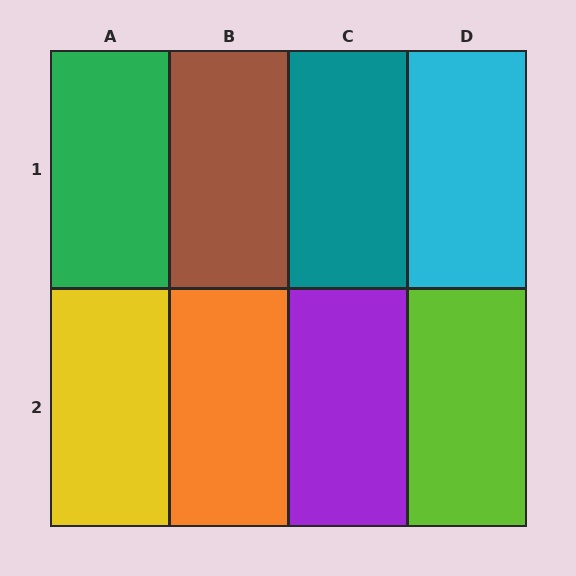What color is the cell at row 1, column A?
Green.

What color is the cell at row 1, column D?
Cyan.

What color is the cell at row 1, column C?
Teal.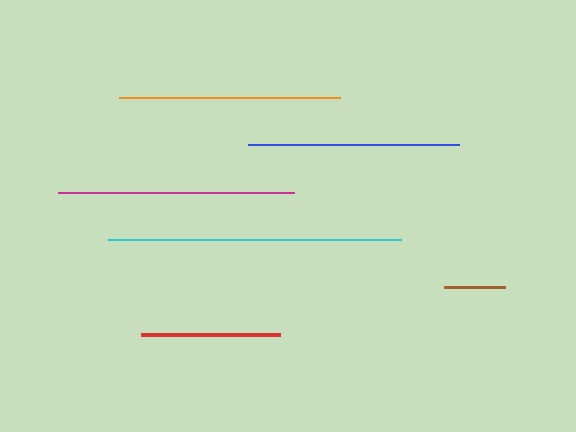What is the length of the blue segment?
The blue segment is approximately 211 pixels long.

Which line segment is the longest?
The cyan line is the longest at approximately 293 pixels.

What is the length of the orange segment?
The orange segment is approximately 220 pixels long.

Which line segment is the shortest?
The brown line is the shortest at approximately 61 pixels.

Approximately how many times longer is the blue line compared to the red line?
The blue line is approximately 1.5 times the length of the red line.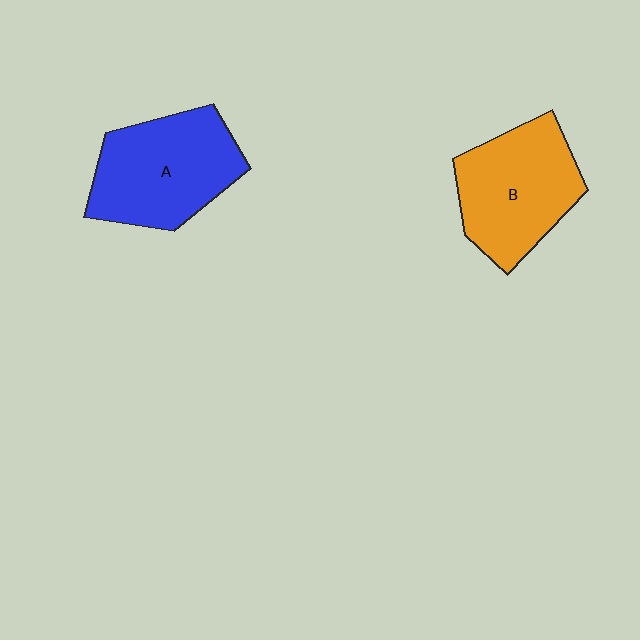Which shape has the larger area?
Shape A (blue).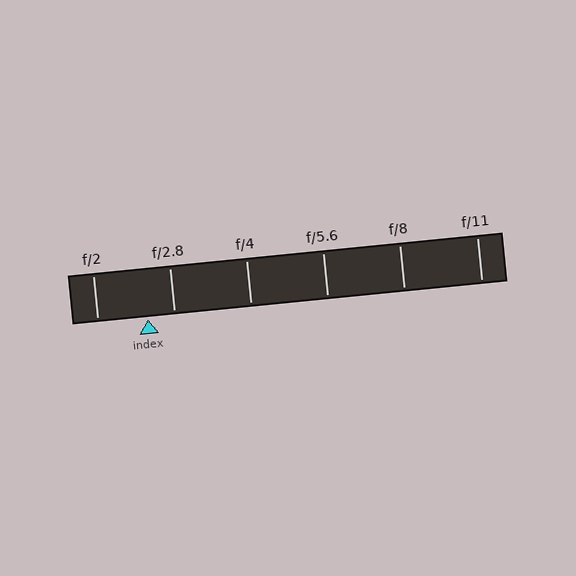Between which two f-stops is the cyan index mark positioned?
The index mark is between f/2 and f/2.8.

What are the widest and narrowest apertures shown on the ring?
The widest aperture shown is f/2 and the narrowest is f/11.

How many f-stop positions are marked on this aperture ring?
There are 6 f-stop positions marked.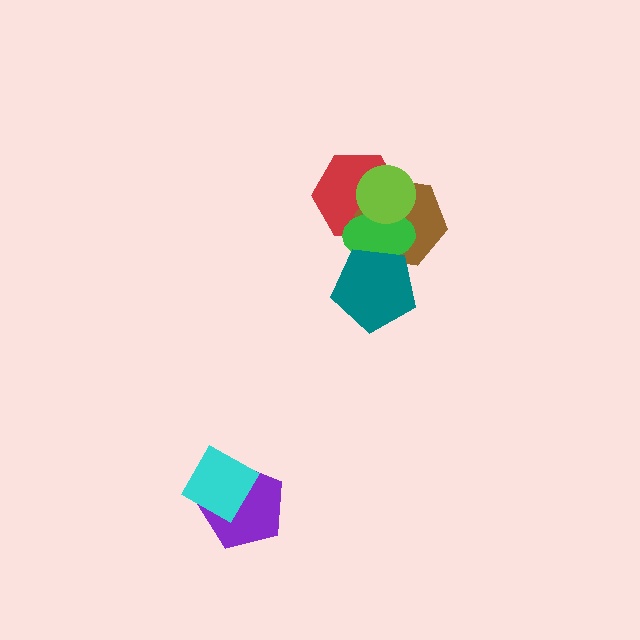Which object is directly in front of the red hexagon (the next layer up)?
The brown hexagon is directly in front of the red hexagon.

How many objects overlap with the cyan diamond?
1 object overlaps with the cyan diamond.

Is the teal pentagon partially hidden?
No, no other shape covers it.